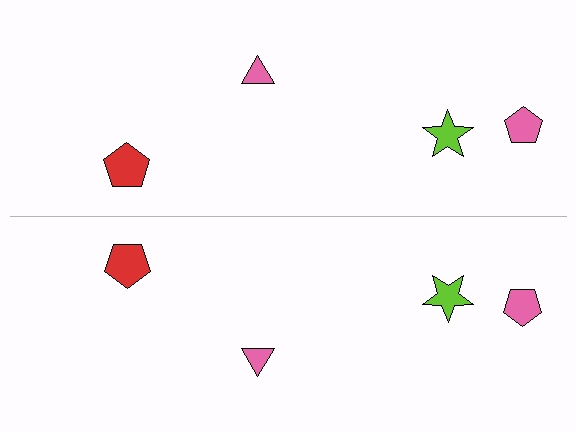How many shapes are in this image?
There are 8 shapes in this image.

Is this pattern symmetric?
Yes, this pattern has bilateral (reflection) symmetry.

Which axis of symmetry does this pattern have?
The pattern has a horizontal axis of symmetry running through the center of the image.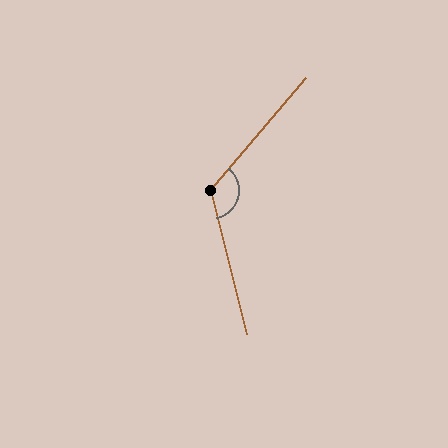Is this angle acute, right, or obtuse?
It is obtuse.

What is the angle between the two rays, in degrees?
Approximately 125 degrees.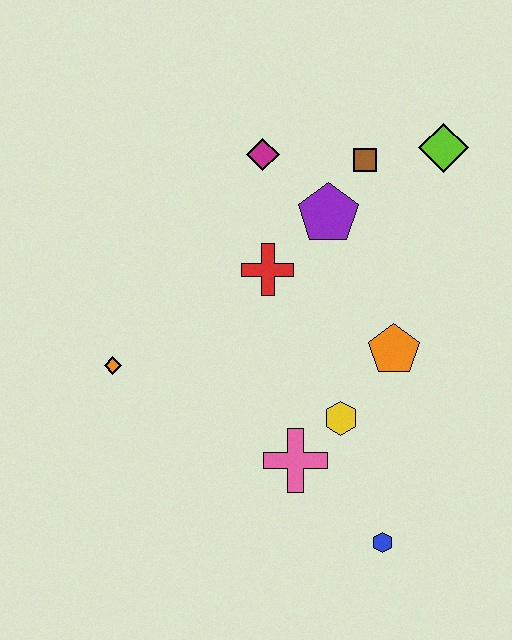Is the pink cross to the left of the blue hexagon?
Yes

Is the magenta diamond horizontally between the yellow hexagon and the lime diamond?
No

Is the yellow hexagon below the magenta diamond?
Yes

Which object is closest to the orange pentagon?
The yellow hexagon is closest to the orange pentagon.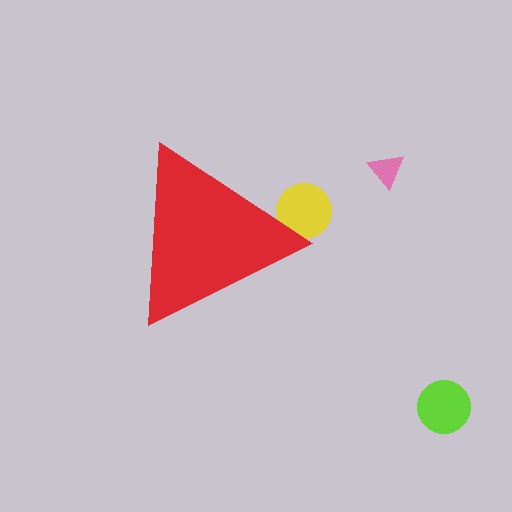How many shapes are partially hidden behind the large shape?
1 shape is partially hidden.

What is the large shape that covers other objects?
A red triangle.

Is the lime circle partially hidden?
No, the lime circle is fully visible.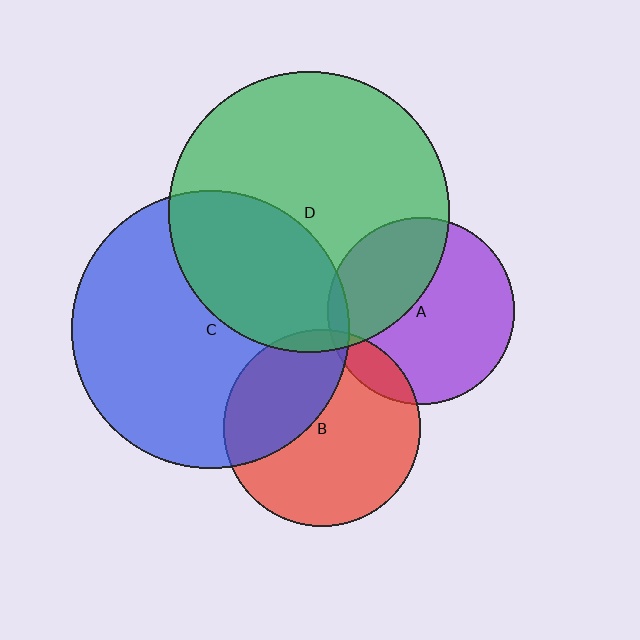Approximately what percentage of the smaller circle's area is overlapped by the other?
Approximately 5%.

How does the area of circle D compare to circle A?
Approximately 2.3 times.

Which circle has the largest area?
Circle D (green).